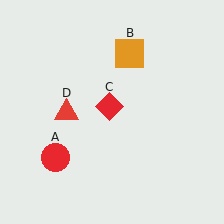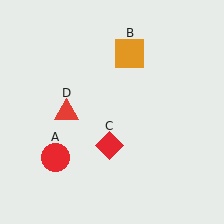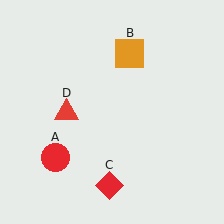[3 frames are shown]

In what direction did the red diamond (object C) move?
The red diamond (object C) moved down.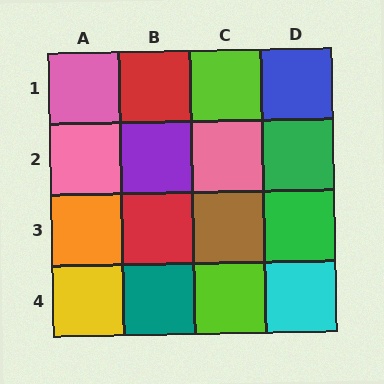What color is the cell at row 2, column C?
Pink.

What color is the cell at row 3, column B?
Red.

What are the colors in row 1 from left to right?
Pink, red, lime, blue.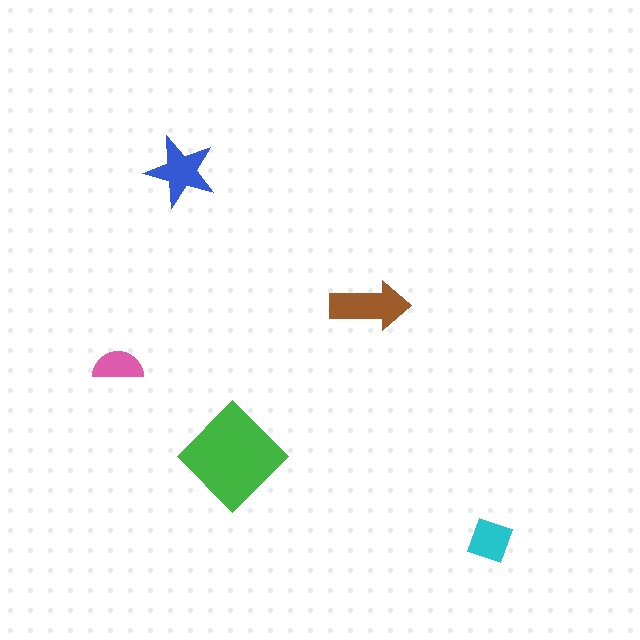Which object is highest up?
The blue star is topmost.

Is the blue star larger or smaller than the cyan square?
Larger.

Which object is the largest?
The green diamond.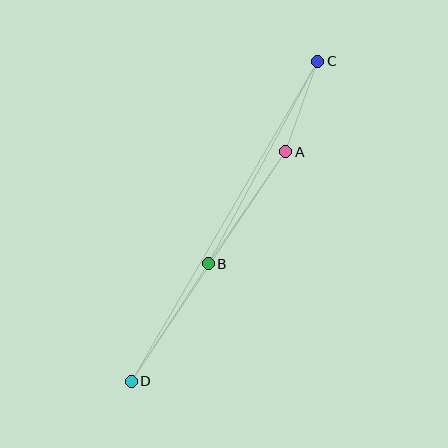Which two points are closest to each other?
Points A and C are closest to each other.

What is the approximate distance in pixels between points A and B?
The distance between A and B is approximately 136 pixels.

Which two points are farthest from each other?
Points C and D are farthest from each other.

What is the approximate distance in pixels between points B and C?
The distance between B and C is approximately 230 pixels.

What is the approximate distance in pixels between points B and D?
The distance between B and D is approximately 141 pixels.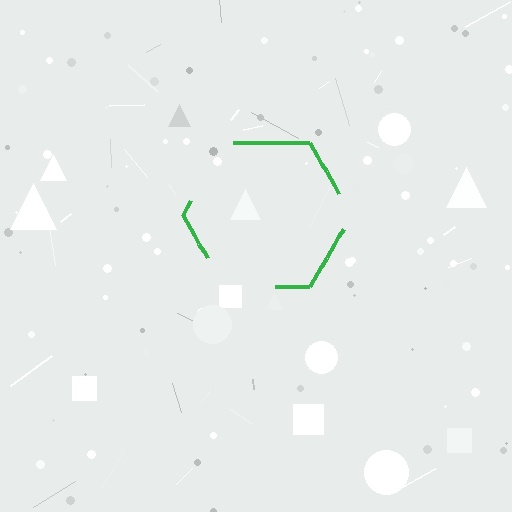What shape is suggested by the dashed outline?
The dashed outline suggests a hexagon.